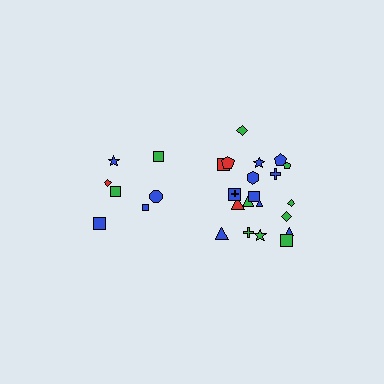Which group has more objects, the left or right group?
The right group.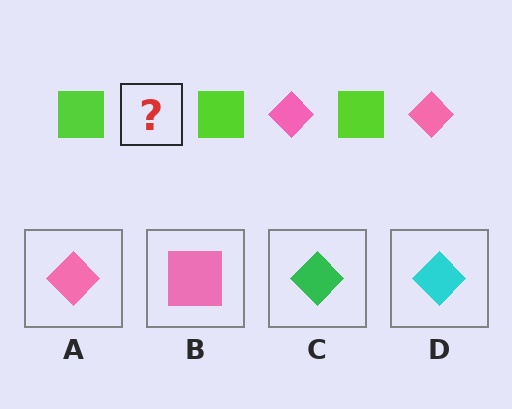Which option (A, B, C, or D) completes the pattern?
A.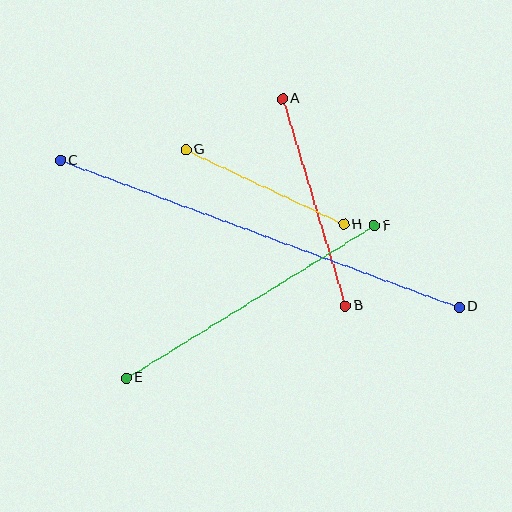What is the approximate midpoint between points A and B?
The midpoint is at approximately (314, 202) pixels.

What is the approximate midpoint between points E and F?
The midpoint is at approximately (250, 302) pixels.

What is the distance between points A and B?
The distance is approximately 217 pixels.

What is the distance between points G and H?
The distance is approximately 175 pixels.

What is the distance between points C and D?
The distance is approximately 425 pixels.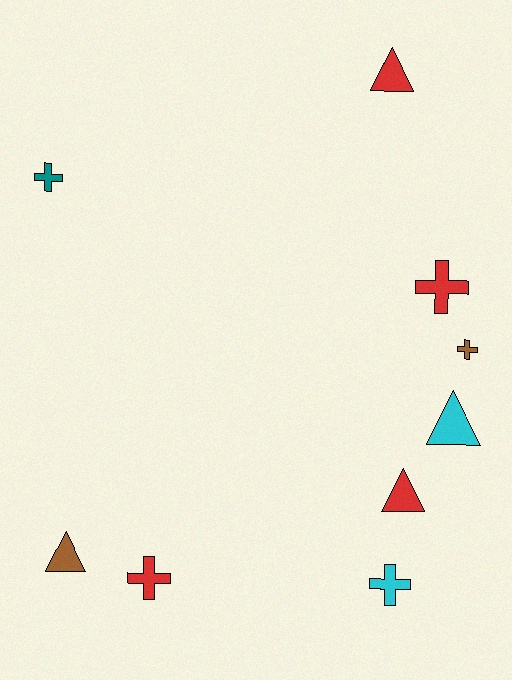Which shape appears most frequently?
Cross, with 5 objects.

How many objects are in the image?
There are 9 objects.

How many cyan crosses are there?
There is 1 cyan cross.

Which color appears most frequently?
Red, with 4 objects.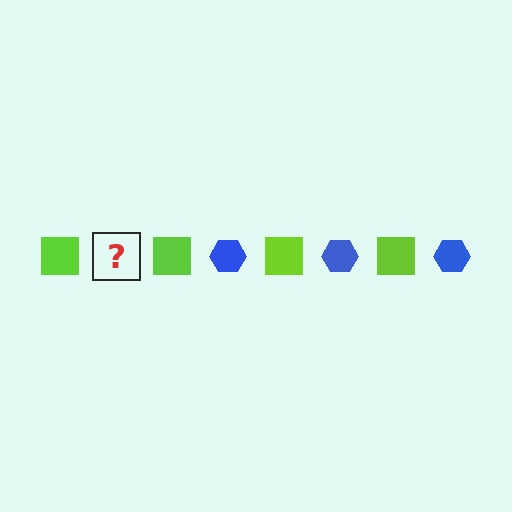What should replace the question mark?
The question mark should be replaced with a blue hexagon.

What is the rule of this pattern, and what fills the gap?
The rule is that the pattern alternates between lime square and blue hexagon. The gap should be filled with a blue hexagon.